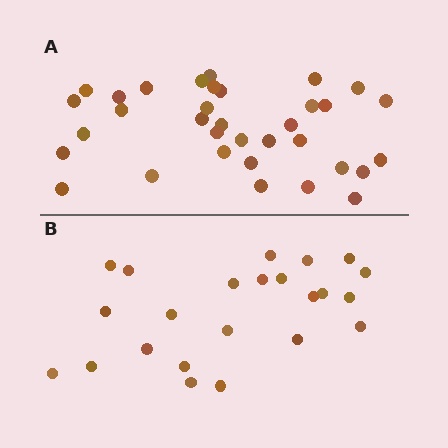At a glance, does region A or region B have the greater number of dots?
Region A (the top region) has more dots.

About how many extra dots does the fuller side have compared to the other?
Region A has roughly 12 or so more dots than region B.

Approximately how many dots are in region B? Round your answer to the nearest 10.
About 20 dots. (The exact count is 23, which rounds to 20.)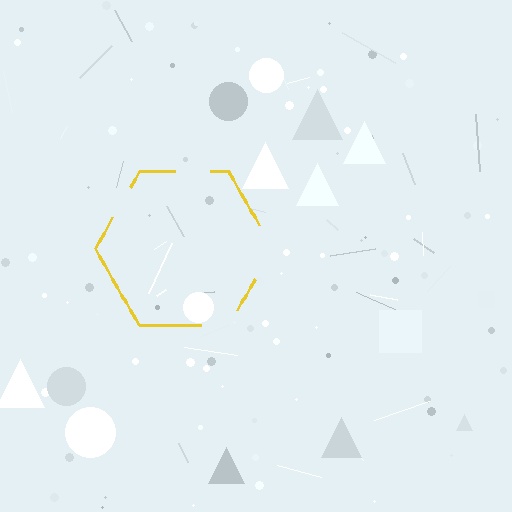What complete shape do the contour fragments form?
The contour fragments form a hexagon.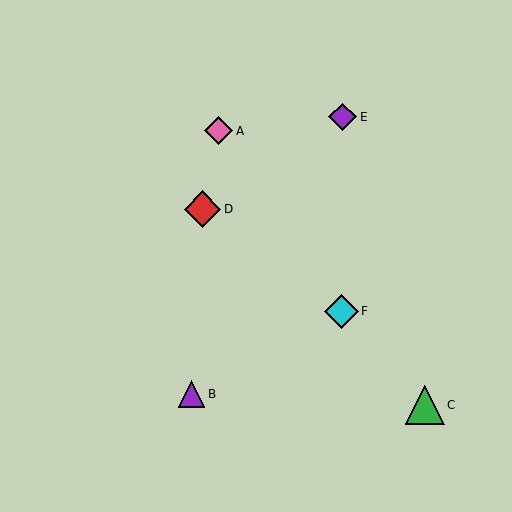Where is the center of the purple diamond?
The center of the purple diamond is at (343, 117).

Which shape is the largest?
The green triangle (labeled C) is the largest.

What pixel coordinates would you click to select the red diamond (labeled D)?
Click at (202, 209) to select the red diamond D.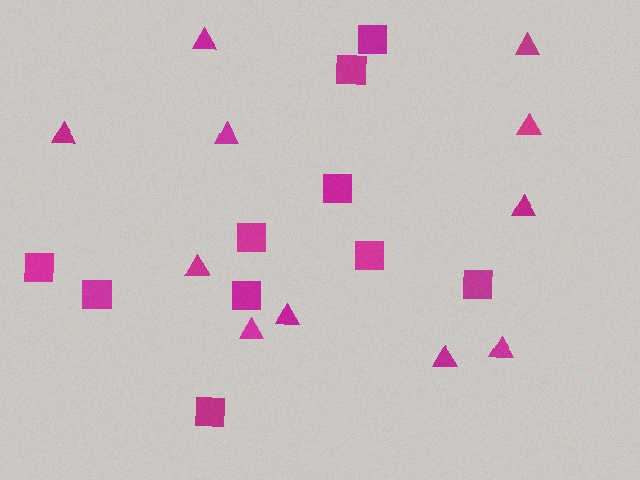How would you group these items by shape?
There are 2 groups: one group of squares (10) and one group of triangles (11).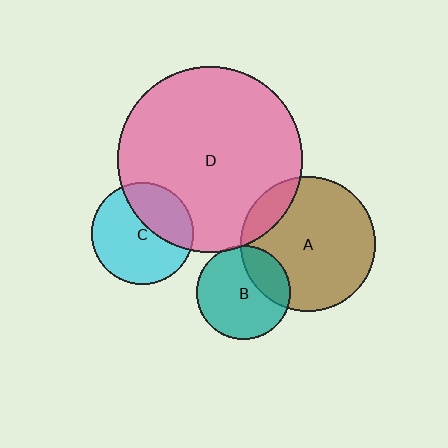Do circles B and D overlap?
Yes.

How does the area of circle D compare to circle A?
Approximately 1.9 times.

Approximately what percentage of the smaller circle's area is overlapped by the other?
Approximately 5%.